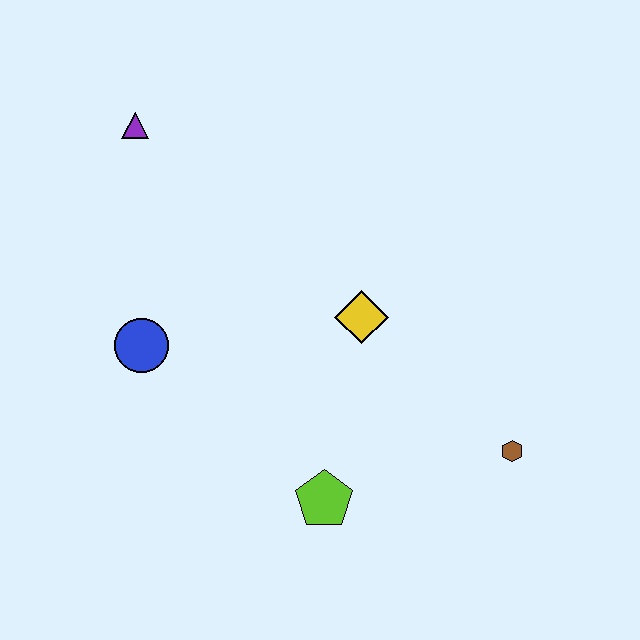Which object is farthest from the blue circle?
The brown hexagon is farthest from the blue circle.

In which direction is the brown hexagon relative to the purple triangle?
The brown hexagon is to the right of the purple triangle.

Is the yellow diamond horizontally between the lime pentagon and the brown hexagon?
Yes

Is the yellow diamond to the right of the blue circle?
Yes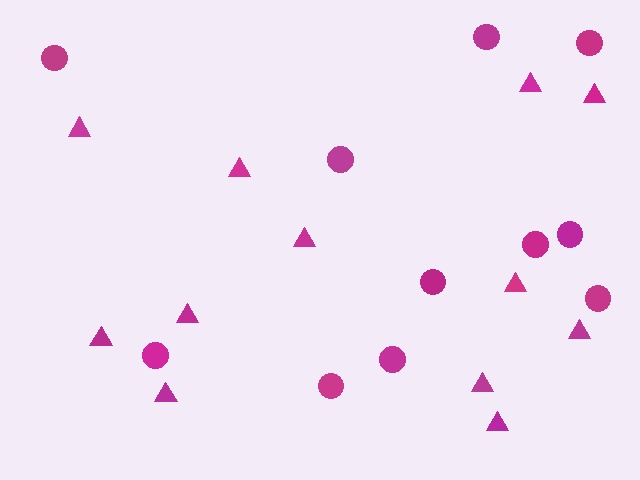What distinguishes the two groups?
There are 2 groups: one group of circles (11) and one group of triangles (12).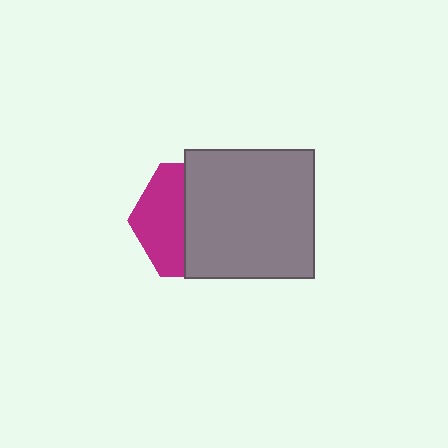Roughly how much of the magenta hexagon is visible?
A small part of it is visible (roughly 40%).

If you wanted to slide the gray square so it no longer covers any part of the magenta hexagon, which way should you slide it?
Slide it right — that is the most direct way to separate the two shapes.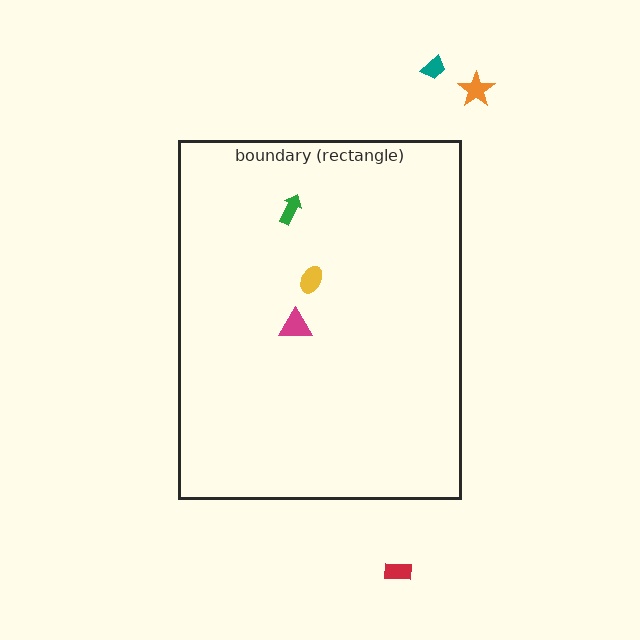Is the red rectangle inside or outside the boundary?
Outside.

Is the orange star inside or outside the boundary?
Outside.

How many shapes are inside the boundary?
3 inside, 3 outside.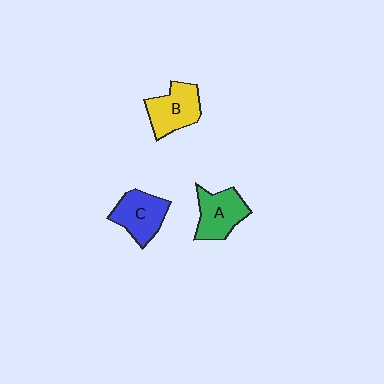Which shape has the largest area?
Shape B (yellow).